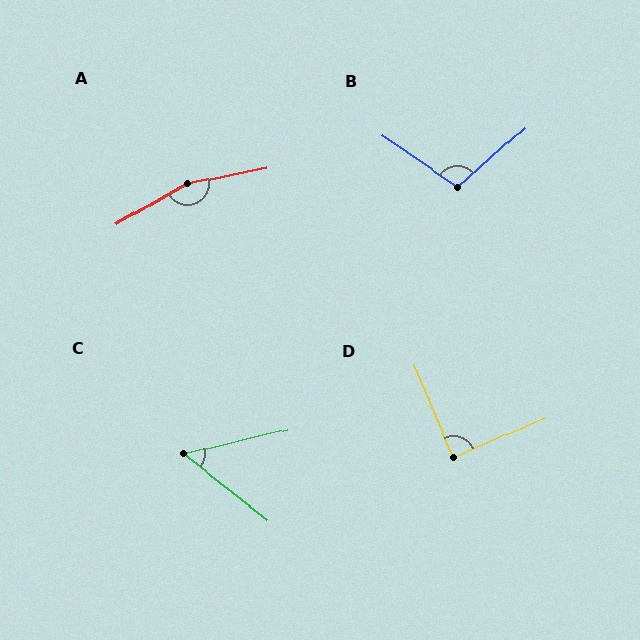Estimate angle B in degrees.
Approximately 104 degrees.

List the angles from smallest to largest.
C (52°), D (90°), B (104°), A (161°).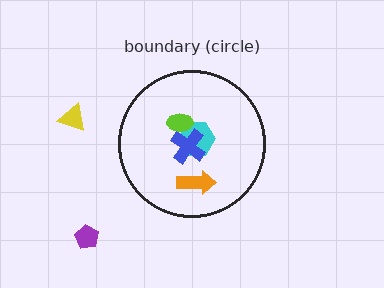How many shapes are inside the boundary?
4 inside, 2 outside.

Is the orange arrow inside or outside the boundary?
Inside.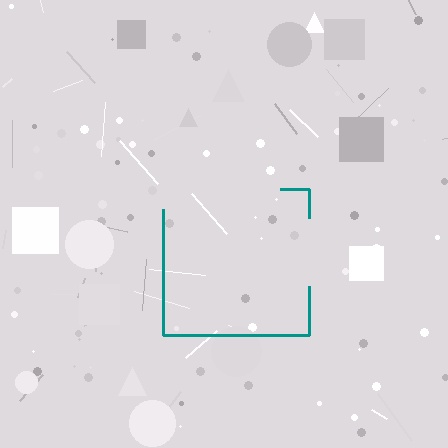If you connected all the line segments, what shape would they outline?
They would outline a square.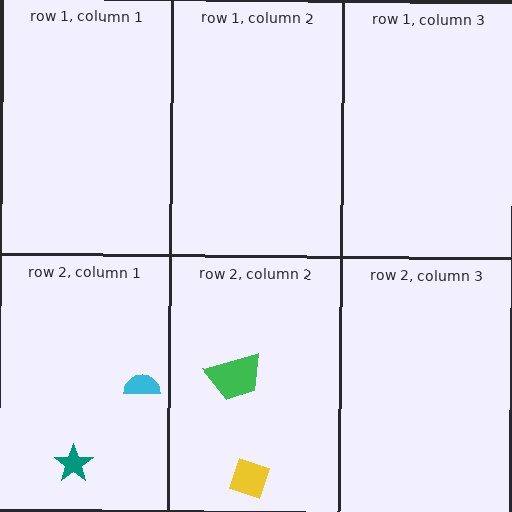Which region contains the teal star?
The row 2, column 1 region.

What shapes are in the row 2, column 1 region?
The teal star, the cyan semicircle.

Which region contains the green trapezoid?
The row 2, column 2 region.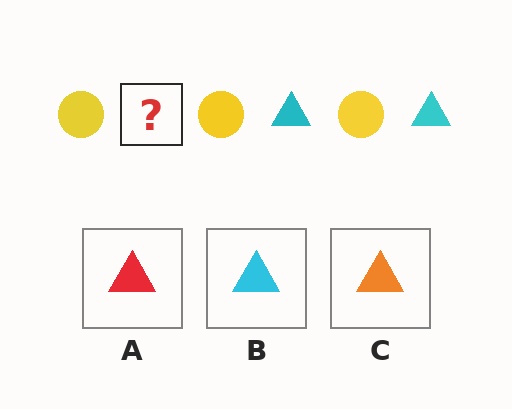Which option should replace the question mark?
Option B.